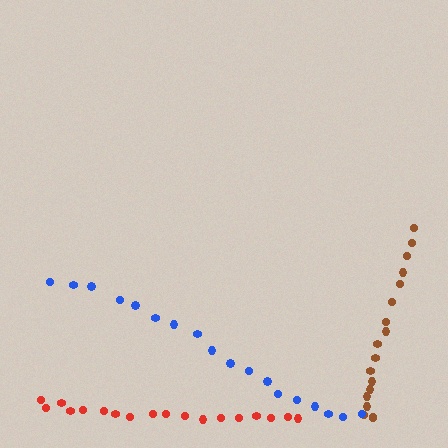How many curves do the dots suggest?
There are 3 distinct paths.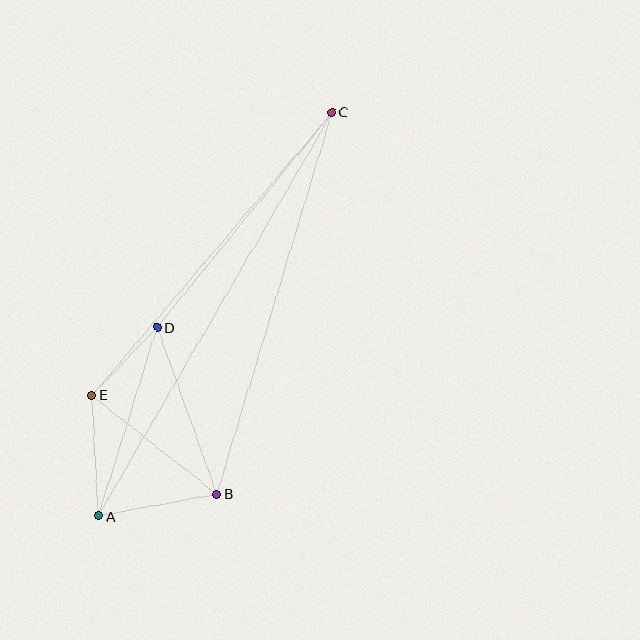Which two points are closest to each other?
Points D and E are closest to each other.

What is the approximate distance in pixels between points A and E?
The distance between A and E is approximately 121 pixels.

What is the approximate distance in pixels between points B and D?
The distance between B and D is approximately 177 pixels.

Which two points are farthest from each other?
Points A and C are farthest from each other.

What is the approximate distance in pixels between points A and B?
The distance between A and B is approximately 121 pixels.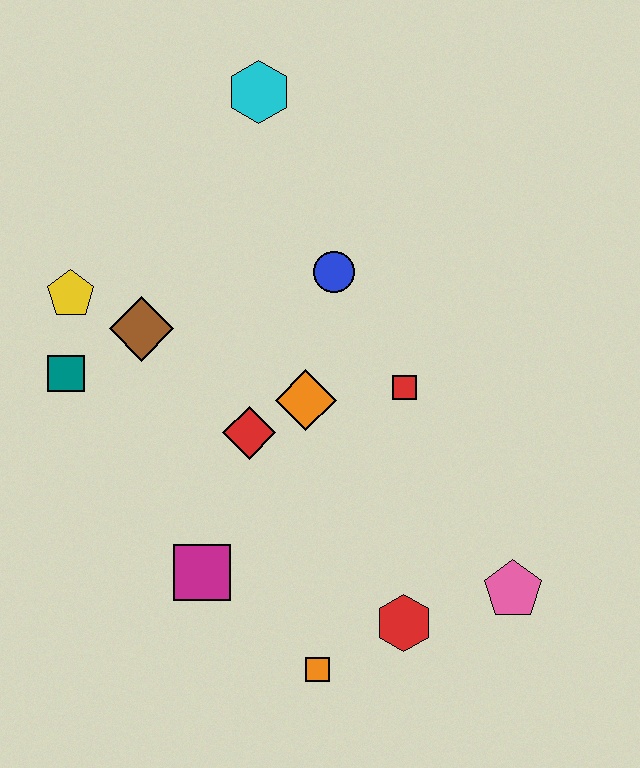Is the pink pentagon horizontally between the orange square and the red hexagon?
No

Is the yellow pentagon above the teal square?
Yes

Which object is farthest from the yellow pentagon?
The pink pentagon is farthest from the yellow pentagon.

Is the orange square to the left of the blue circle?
Yes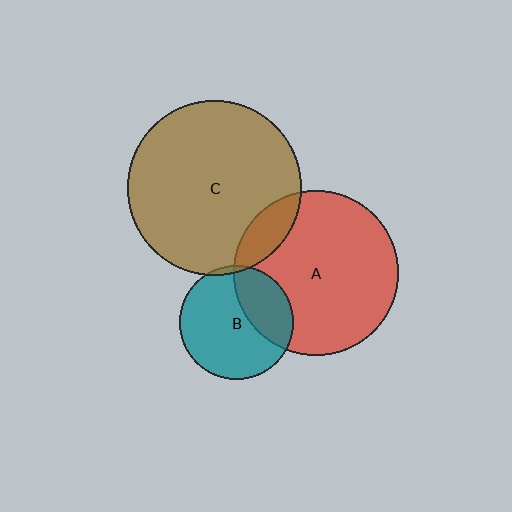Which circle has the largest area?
Circle C (brown).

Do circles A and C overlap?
Yes.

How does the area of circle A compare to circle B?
Approximately 2.1 times.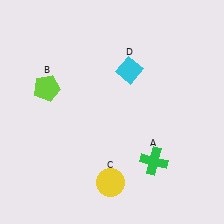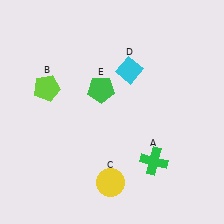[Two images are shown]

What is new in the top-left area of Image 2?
A green pentagon (E) was added in the top-left area of Image 2.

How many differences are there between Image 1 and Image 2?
There is 1 difference between the two images.